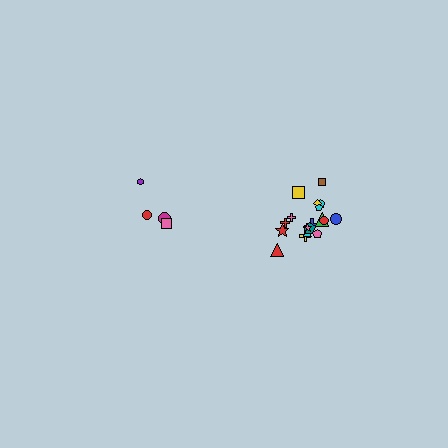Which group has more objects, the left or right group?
The right group.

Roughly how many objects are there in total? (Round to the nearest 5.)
Roughly 20 objects in total.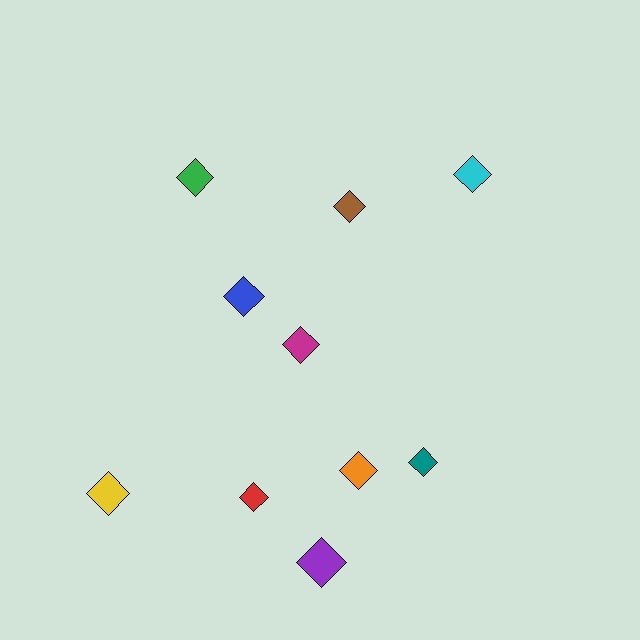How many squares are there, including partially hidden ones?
There are no squares.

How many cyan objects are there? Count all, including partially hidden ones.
There is 1 cyan object.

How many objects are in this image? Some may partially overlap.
There are 10 objects.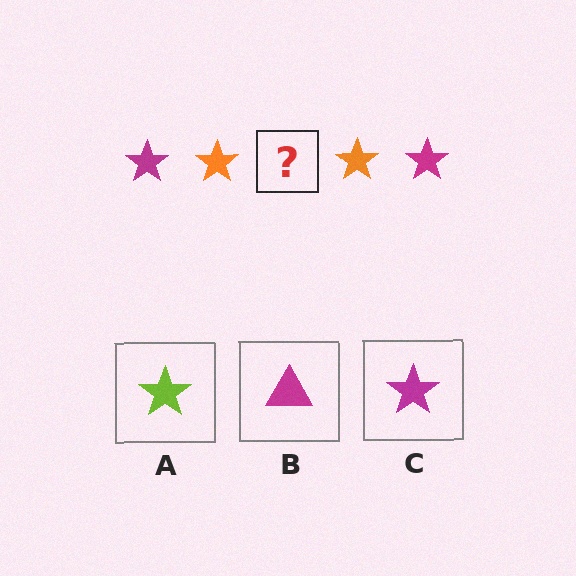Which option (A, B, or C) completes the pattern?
C.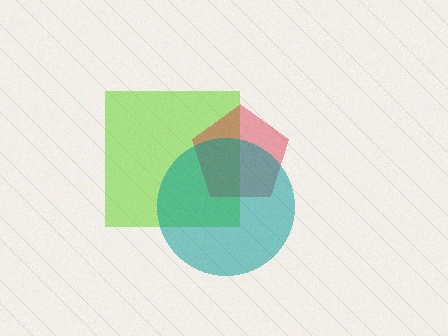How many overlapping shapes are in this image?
There are 3 overlapping shapes in the image.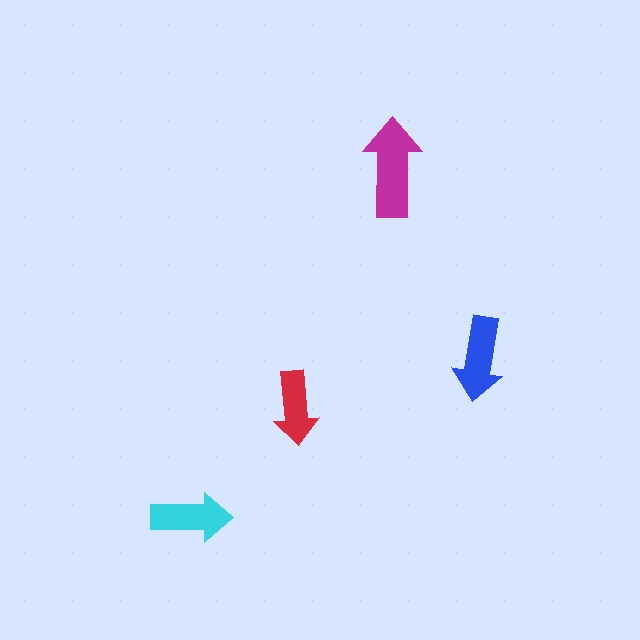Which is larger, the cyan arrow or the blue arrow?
The blue one.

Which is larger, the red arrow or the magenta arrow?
The magenta one.